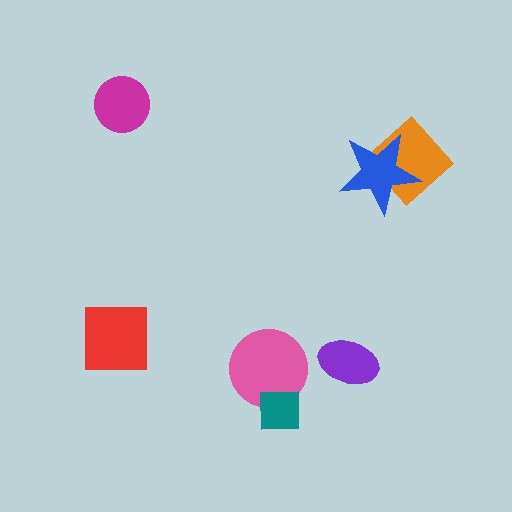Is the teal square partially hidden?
No, no other shape covers it.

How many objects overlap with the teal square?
1 object overlaps with the teal square.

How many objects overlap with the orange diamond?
1 object overlaps with the orange diamond.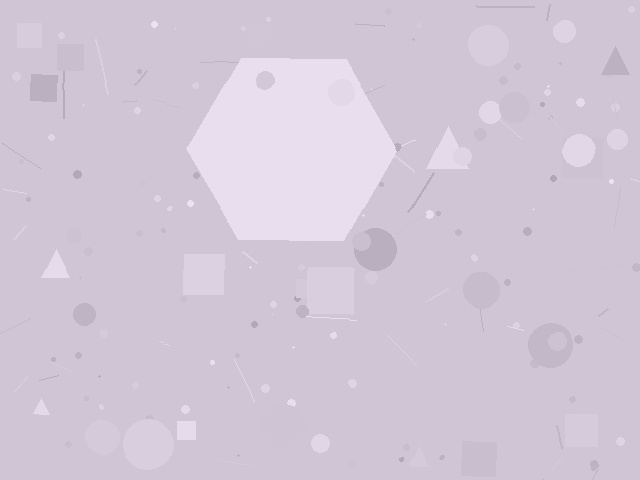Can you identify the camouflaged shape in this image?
The camouflaged shape is a hexagon.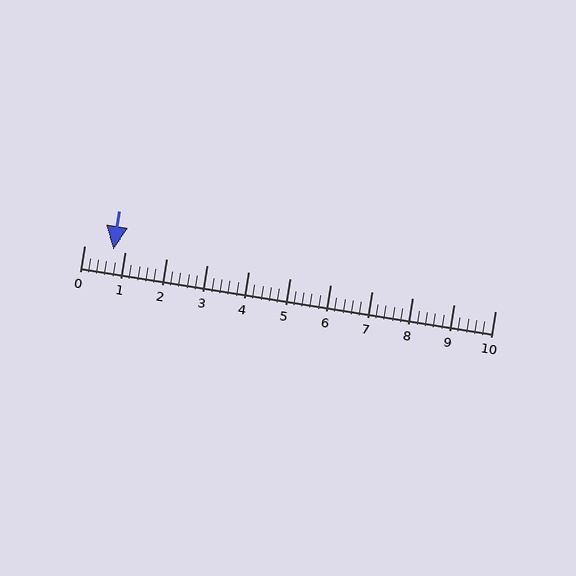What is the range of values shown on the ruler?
The ruler shows values from 0 to 10.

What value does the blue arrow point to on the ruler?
The blue arrow points to approximately 0.7.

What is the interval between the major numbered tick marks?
The major tick marks are spaced 1 units apart.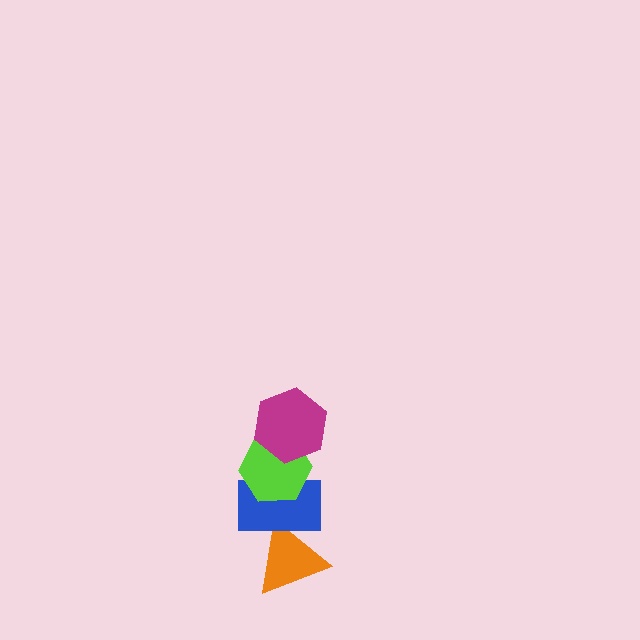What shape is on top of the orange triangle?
The blue rectangle is on top of the orange triangle.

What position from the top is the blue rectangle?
The blue rectangle is 3rd from the top.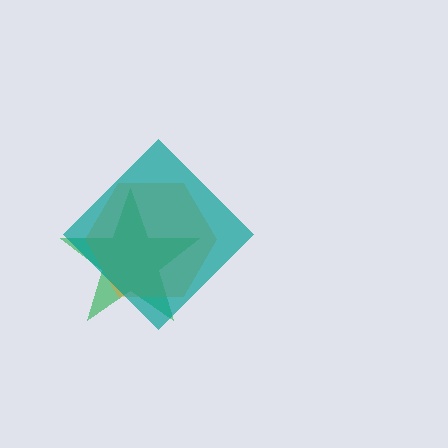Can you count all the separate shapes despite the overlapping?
Yes, there are 3 separate shapes.